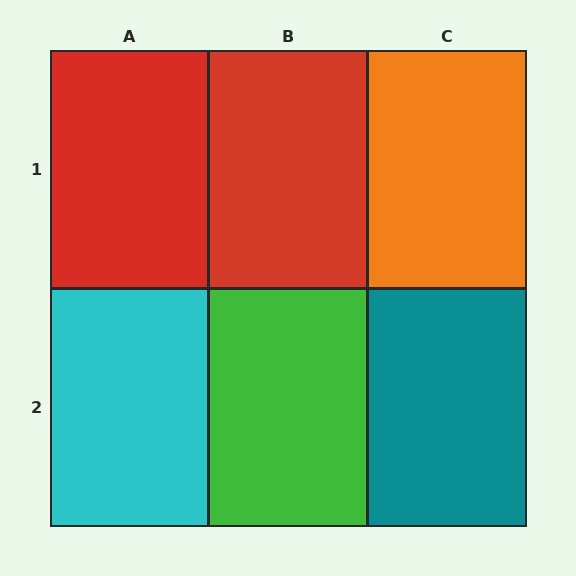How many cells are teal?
1 cell is teal.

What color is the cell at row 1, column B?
Red.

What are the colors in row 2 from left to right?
Cyan, green, teal.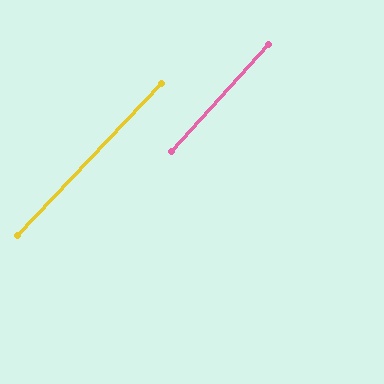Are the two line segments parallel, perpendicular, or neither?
Parallel — their directions differ by only 1.3°.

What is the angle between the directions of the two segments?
Approximately 1 degree.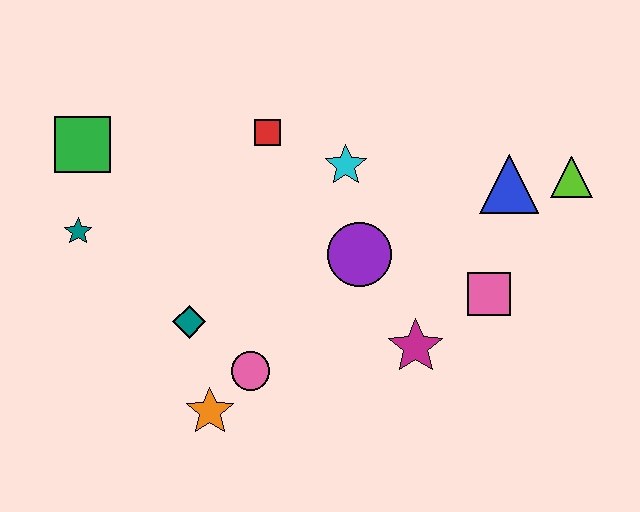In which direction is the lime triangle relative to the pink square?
The lime triangle is above the pink square.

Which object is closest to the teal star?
The green square is closest to the teal star.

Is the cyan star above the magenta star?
Yes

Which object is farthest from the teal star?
The lime triangle is farthest from the teal star.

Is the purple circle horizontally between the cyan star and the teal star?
No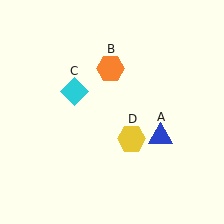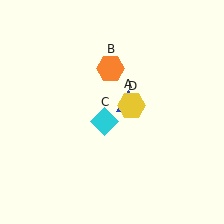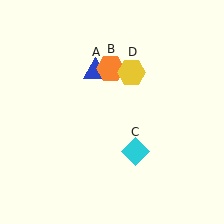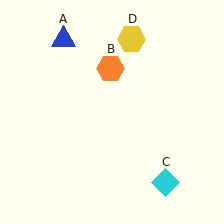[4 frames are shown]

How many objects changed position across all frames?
3 objects changed position: blue triangle (object A), cyan diamond (object C), yellow hexagon (object D).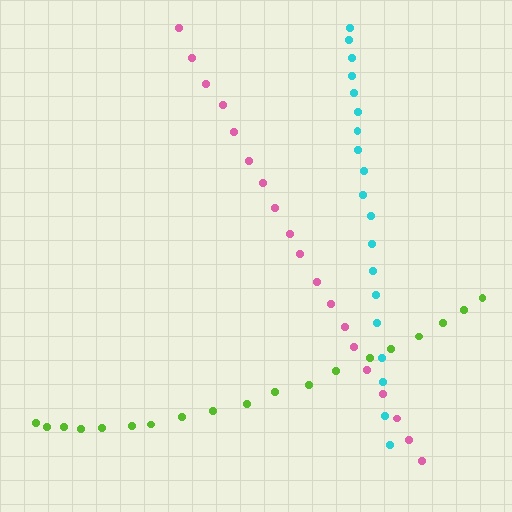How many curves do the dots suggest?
There are 3 distinct paths.